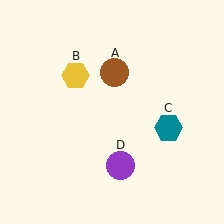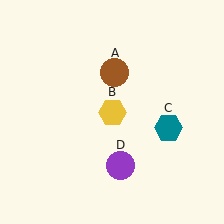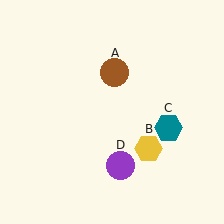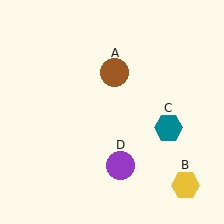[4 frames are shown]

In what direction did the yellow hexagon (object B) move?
The yellow hexagon (object B) moved down and to the right.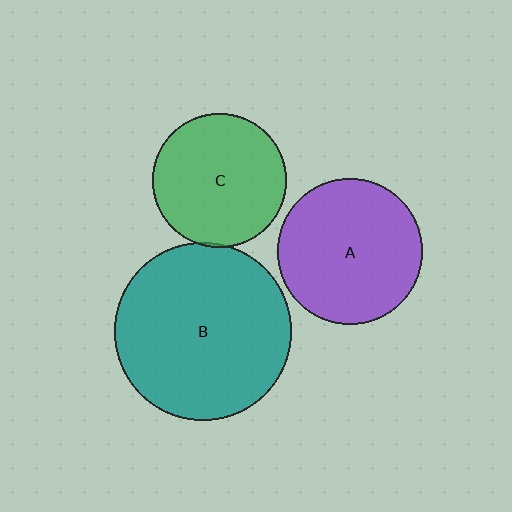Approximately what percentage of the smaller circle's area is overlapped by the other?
Approximately 5%.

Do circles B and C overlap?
Yes.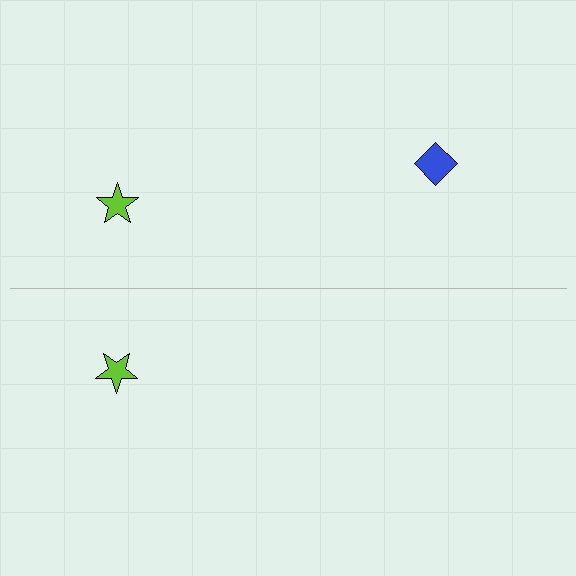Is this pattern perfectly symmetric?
No, the pattern is not perfectly symmetric. A blue diamond is missing from the bottom side.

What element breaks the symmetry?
A blue diamond is missing from the bottom side.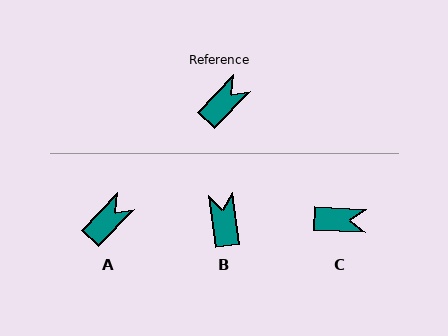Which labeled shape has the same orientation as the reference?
A.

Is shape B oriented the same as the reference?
No, it is off by about 51 degrees.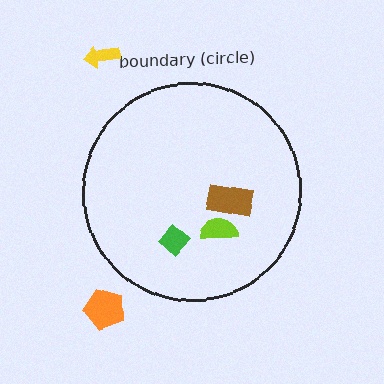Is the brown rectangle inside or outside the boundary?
Inside.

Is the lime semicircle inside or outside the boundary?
Inside.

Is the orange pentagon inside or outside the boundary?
Outside.